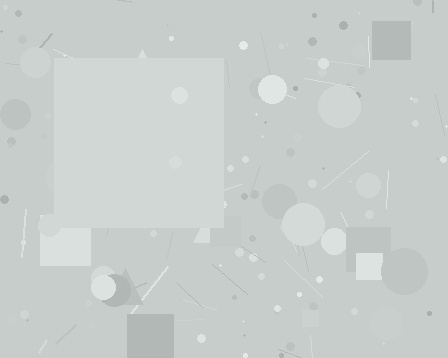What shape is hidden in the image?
A square is hidden in the image.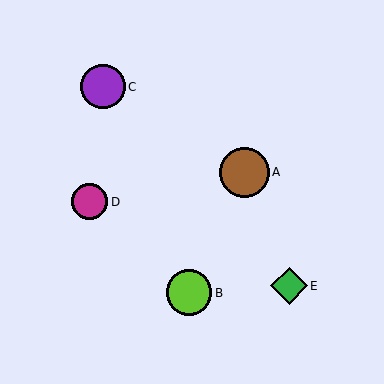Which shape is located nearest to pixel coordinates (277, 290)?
The green diamond (labeled E) at (289, 286) is nearest to that location.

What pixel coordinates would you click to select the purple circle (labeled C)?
Click at (103, 87) to select the purple circle C.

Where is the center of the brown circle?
The center of the brown circle is at (245, 172).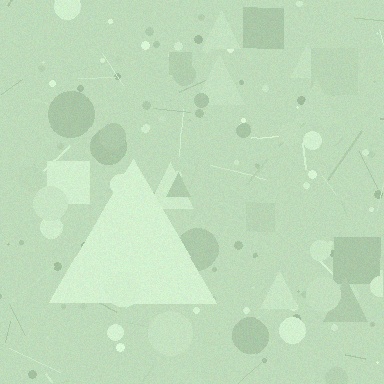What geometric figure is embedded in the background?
A triangle is embedded in the background.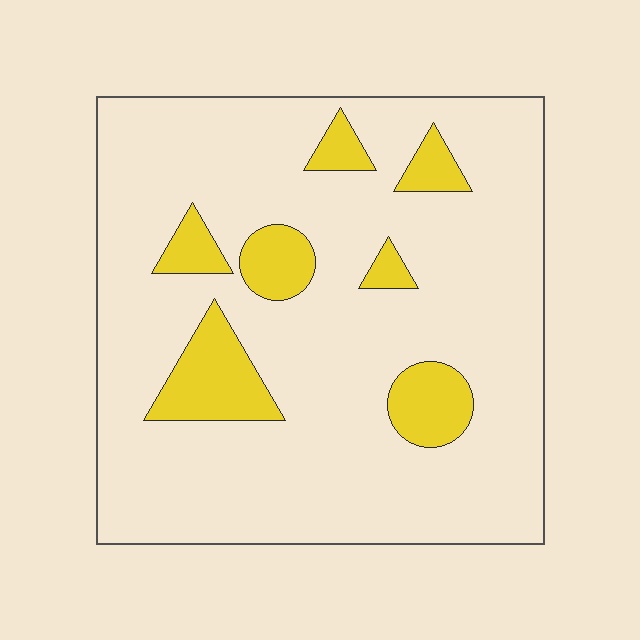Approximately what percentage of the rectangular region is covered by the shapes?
Approximately 15%.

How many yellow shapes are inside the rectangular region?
7.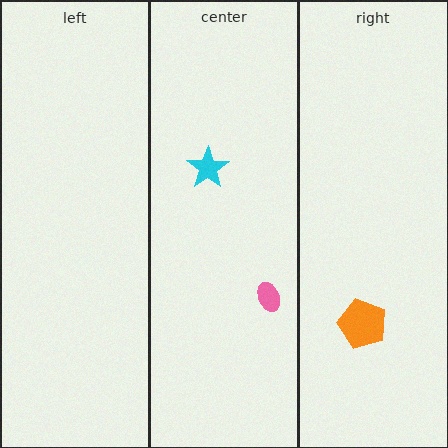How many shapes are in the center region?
2.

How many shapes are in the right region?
1.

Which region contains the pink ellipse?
The center region.